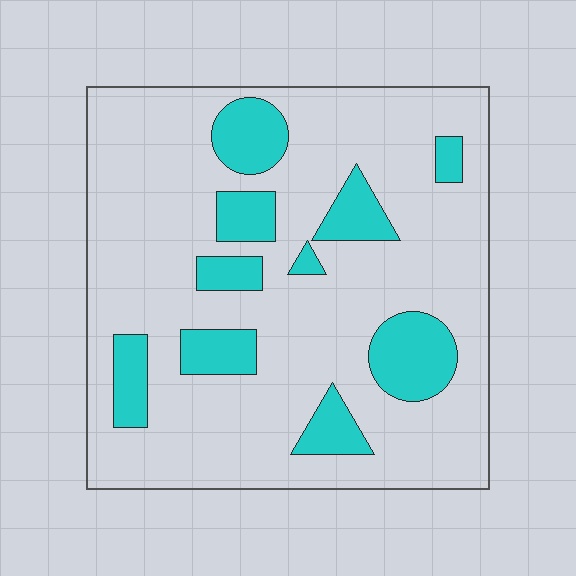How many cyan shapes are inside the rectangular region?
10.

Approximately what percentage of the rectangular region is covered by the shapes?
Approximately 20%.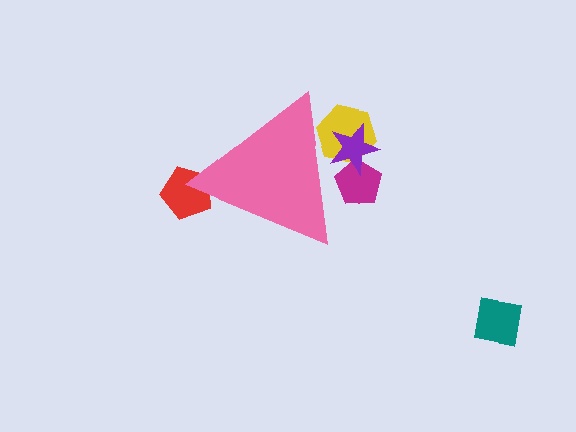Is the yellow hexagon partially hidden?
Yes, the yellow hexagon is partially hidden behind the pink triangle.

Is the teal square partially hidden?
No, the teal square is fully visible.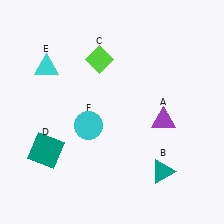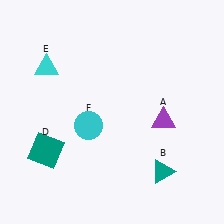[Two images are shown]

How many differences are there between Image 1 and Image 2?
There is 1 difference between the two images.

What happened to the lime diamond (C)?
The lime diamond (C) was removed in Image 2. It was in the top-left area of Image 1.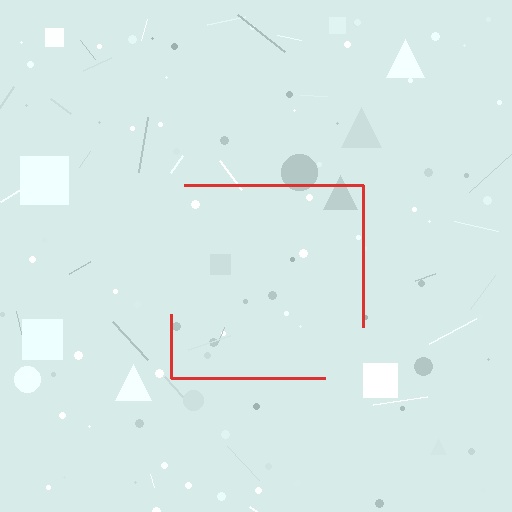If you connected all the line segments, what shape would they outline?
They would outline a square.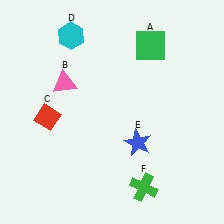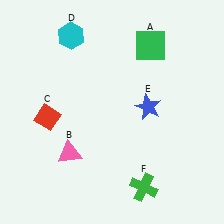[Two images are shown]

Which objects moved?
The objects that moved are: the pink triangle (B), the blue star (E).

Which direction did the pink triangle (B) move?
The pink triangle (B) moved down.